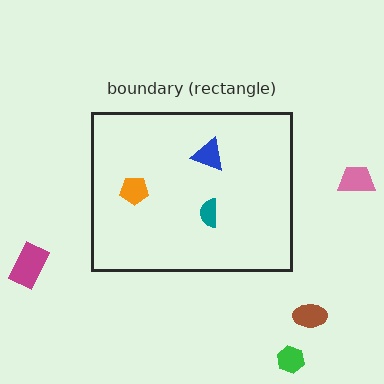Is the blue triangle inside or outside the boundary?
Inside.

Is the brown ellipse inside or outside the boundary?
Outside.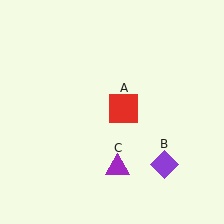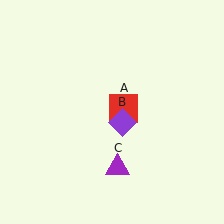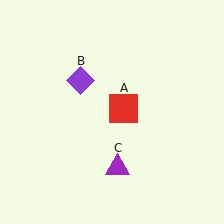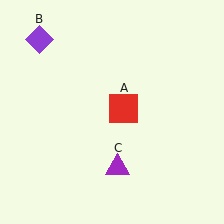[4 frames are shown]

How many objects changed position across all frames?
1 object changed position: purple diamond (object B).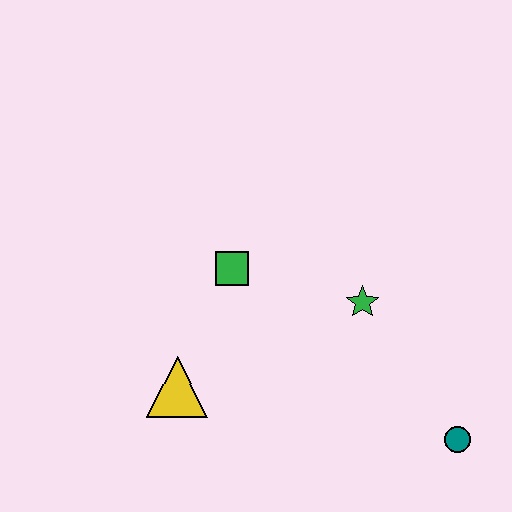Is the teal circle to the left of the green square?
No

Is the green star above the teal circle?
Yes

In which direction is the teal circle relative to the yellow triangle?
The teal circle is to the right of the yellow triangle.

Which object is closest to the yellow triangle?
The green square is closest to the yellow triangle.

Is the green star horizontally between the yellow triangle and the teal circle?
Yes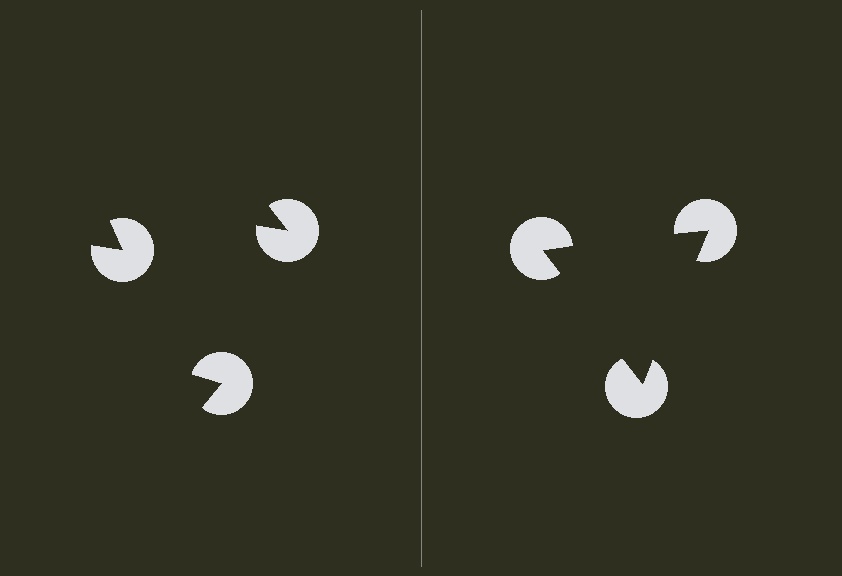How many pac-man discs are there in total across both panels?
6 — 3 on each side.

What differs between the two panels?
The pac-man discs are positioned identically on both sides; only the wedge orientations differ. On the right they align to a triangle; on the left they are misaligned.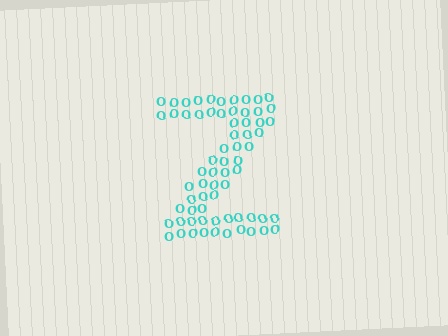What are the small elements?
The small elements are letter O's.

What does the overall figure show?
The overall figure shows the letter Z.